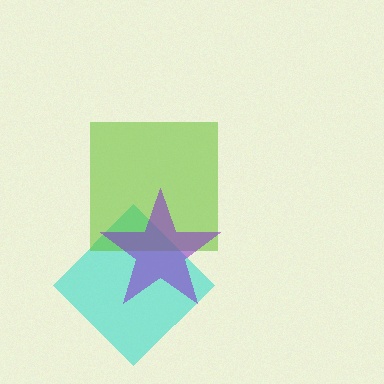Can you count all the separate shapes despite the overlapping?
Yes, there are 3 separate shapes.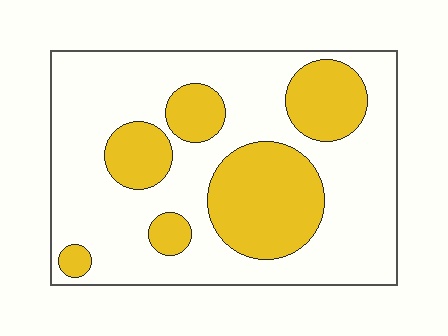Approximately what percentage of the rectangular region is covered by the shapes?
Approximately 30%.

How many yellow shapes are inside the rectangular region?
6.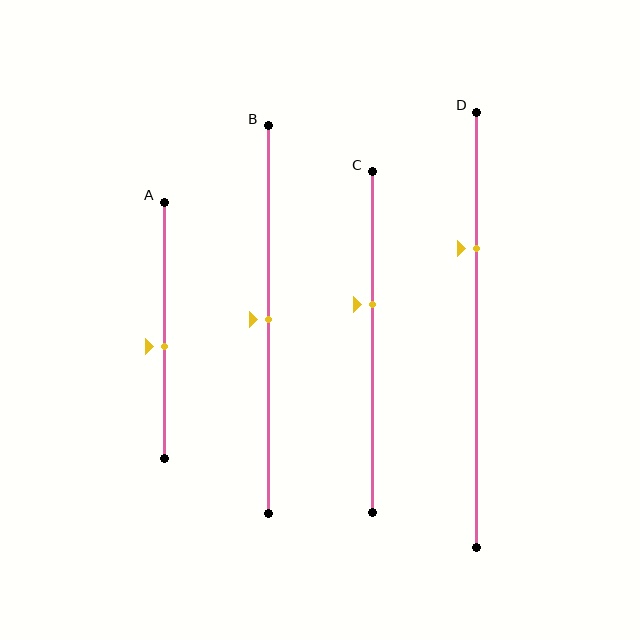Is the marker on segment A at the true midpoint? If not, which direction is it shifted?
No, the marker on segment A is shifted downward by about 6% of the segment length.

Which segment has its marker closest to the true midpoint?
Segment B has its marker closest to the true midpoint.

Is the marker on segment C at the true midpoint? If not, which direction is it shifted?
No, the marker on segment C is shifted upward by about 11% of the segment length.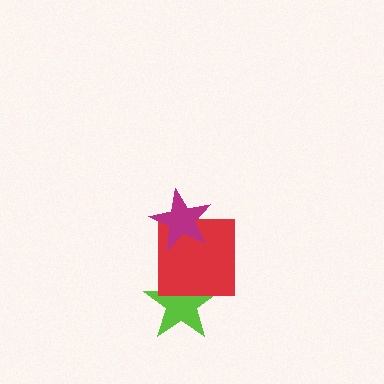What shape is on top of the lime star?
The red square is on top of the lime star.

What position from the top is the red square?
The red square is 2nd from the top.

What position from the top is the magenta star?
The magenta star is 1st from the top.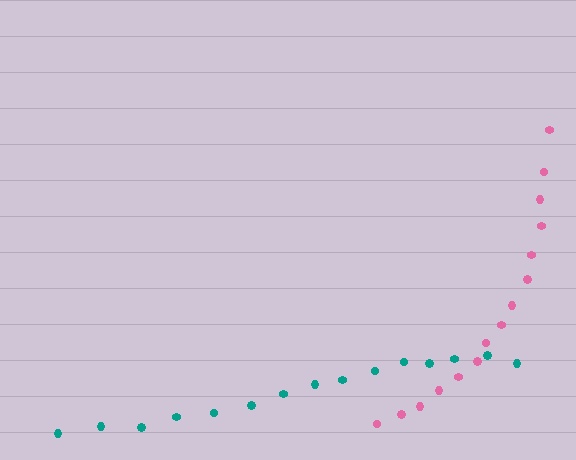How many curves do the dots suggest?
There are 2 distinct paths.